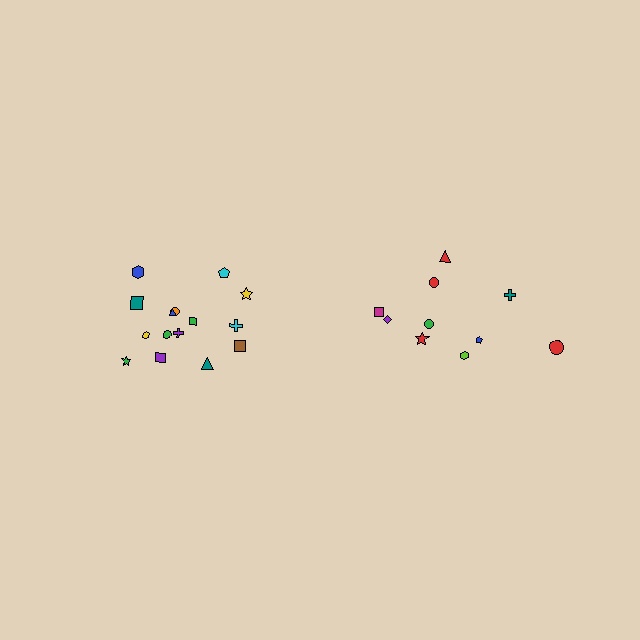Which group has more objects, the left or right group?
The left group.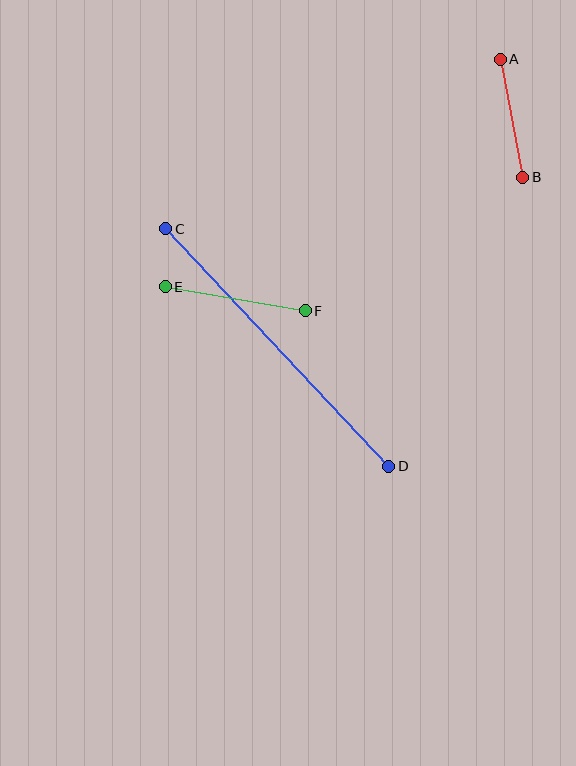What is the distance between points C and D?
The distance is approximately 326 pixels.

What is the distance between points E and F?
The distance is approximately 142 pixels.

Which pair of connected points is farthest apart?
Points C and D are farthest apart.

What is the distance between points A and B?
The distance is approximately 120 pixels.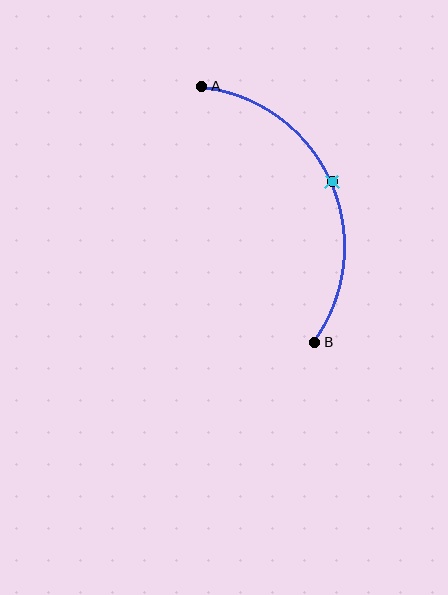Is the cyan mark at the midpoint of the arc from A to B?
Yes. The cyan mark lies on the arc at equal arc-length from both A and B — it is the arc midpoint.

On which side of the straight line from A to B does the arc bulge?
The arc bulges to the right of the straight line connecting A and B.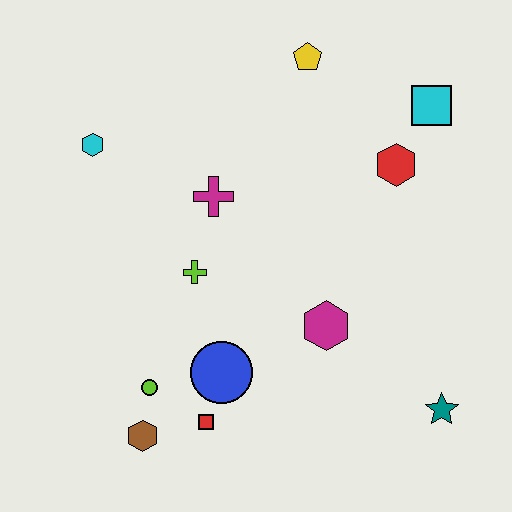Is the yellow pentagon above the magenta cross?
Yes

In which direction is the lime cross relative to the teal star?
The lime cross is to the left of the teal star.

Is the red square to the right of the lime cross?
Yes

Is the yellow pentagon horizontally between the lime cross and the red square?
No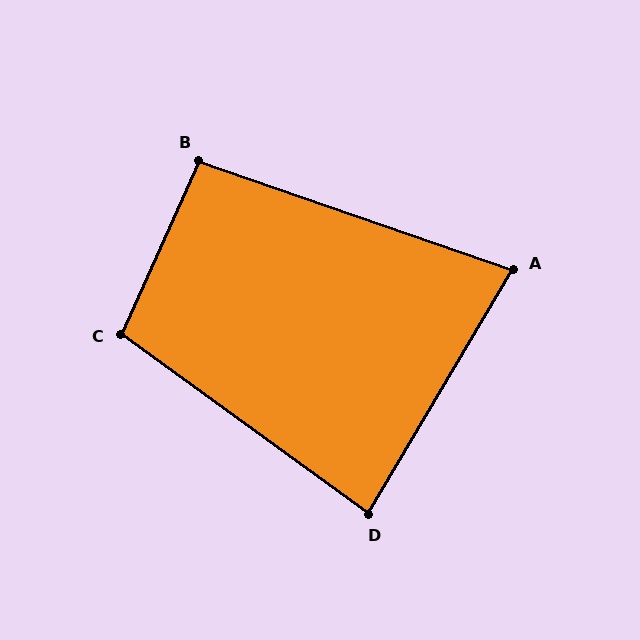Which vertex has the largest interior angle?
C, at approximately 102 degrees.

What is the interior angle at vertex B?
Approximately 95 degrees (obtuse).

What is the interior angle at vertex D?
Approximately 85 degrees (acute).